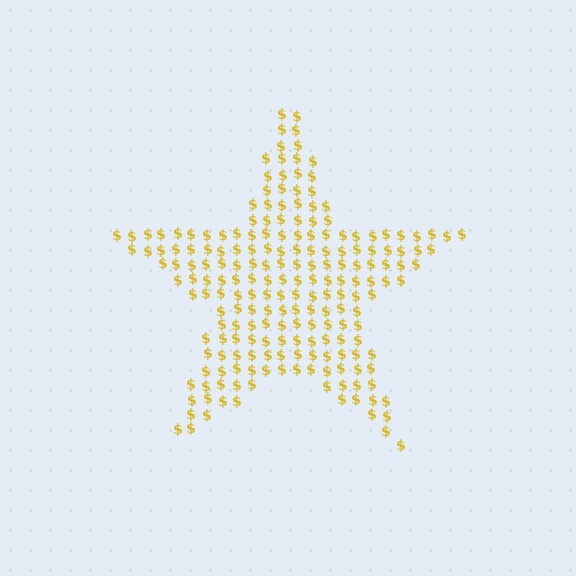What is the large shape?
The large shape is a star.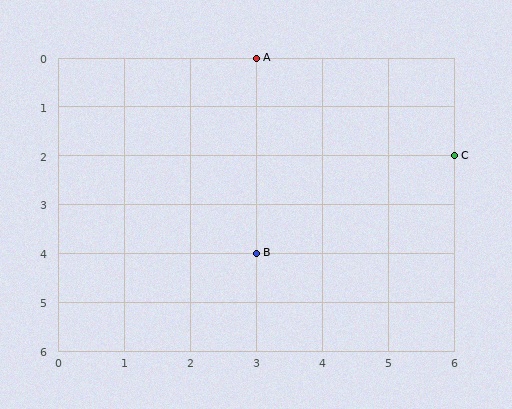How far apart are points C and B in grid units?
Points C and B are 3 columns and 2 rows apart (about 3.6 grid units diagonally).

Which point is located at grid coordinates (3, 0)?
Point A is at (3, 0).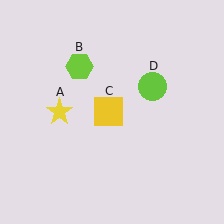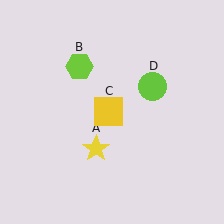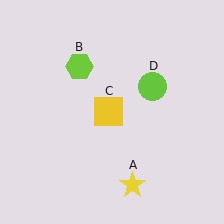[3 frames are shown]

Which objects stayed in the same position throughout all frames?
Lime hexagon (object B) and yellow square (object C) and lime circle (object D) remained stationary.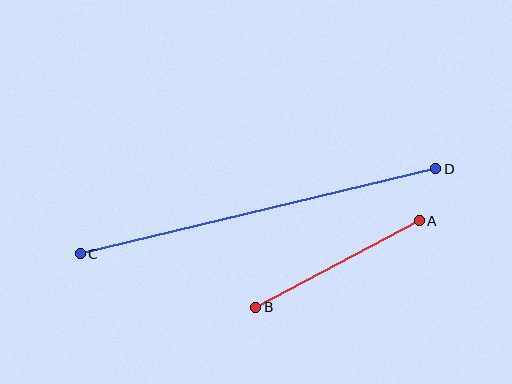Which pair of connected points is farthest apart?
Points C and D are farthest apart.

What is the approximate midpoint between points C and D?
The midpoint is at approximately (258, 211) pixels.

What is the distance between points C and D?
The distance is approximately 366 pixels.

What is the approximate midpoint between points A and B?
The midpoint is at approximately (338, 264) pixels.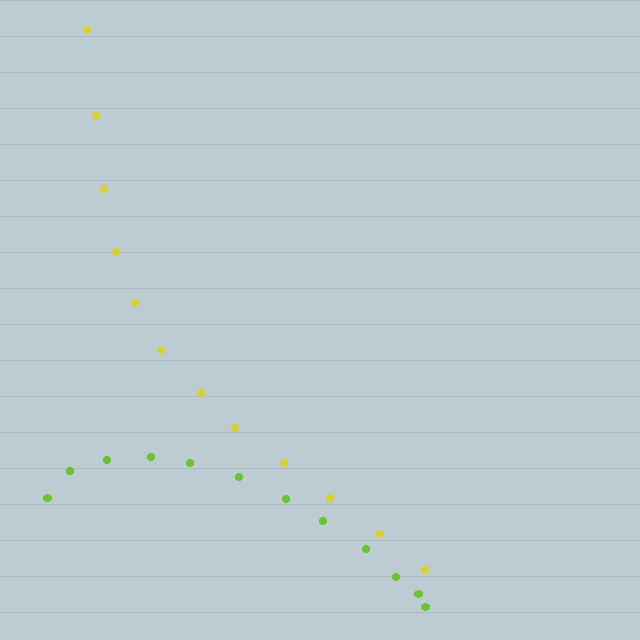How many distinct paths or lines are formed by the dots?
There are 2 distinct paths.